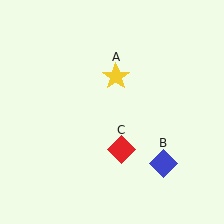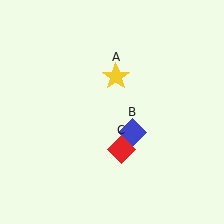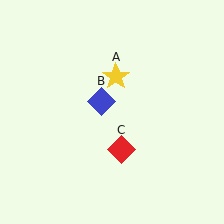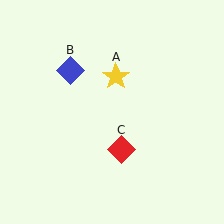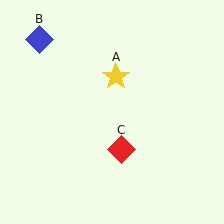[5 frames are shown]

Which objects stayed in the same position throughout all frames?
Yellow star (object A) and red diamond (object C) remained stationary.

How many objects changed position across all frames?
1 object changed position: blue diamond (object B).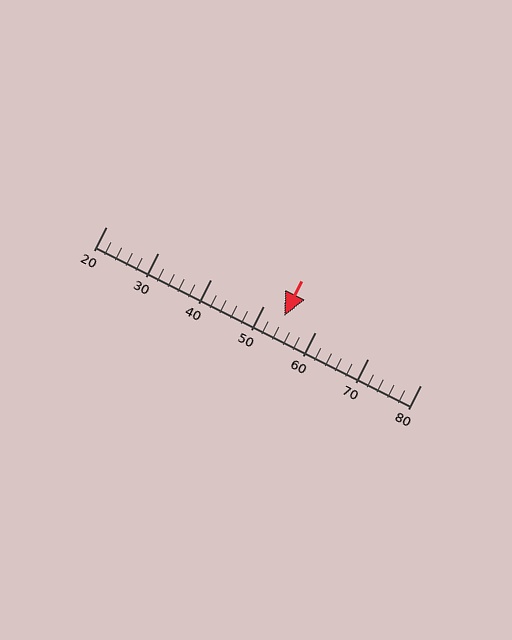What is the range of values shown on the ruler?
The ruler shows values from 20 to 80.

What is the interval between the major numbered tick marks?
The major tick marks are spaced 10 units apart.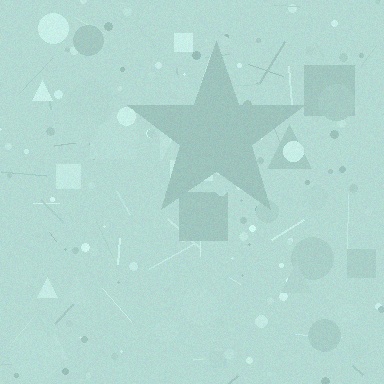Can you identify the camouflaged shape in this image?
The camouflaged shape is a star.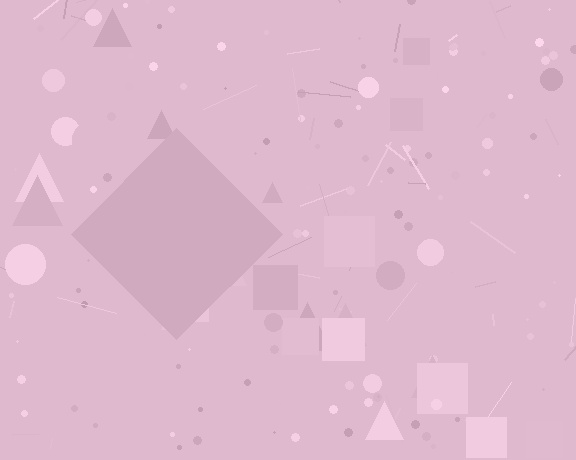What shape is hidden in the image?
A diamond is hidden in the image.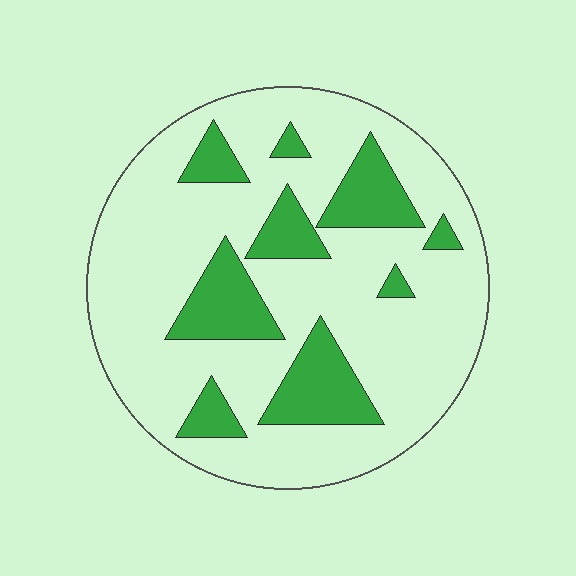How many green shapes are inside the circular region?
9.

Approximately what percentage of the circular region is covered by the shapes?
Approximately 25%.